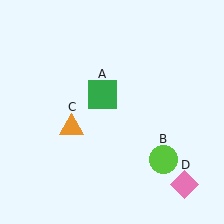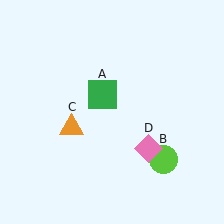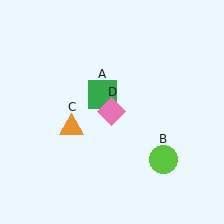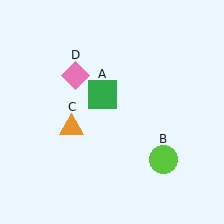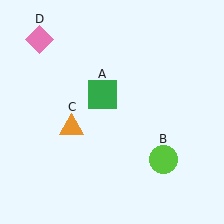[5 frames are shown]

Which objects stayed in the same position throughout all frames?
Green square (object A) and lime circle (object B) and orange triangle (object C) remained stationary.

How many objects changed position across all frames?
1 object changed position: pink diamond (object D).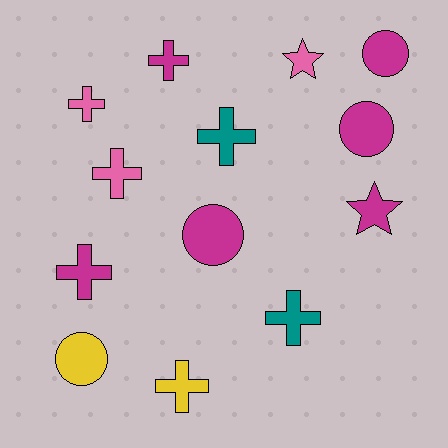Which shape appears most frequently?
Cross, with 7 objects.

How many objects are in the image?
There are 13 objects.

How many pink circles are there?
There are no pink circles.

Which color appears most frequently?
Magenta, with 6 objects.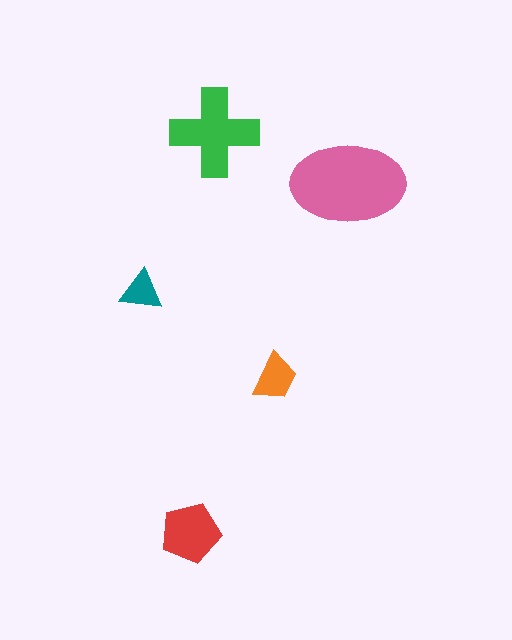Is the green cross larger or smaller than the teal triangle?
Larger.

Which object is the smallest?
The teal triangle.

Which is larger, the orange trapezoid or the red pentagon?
The red pentagon.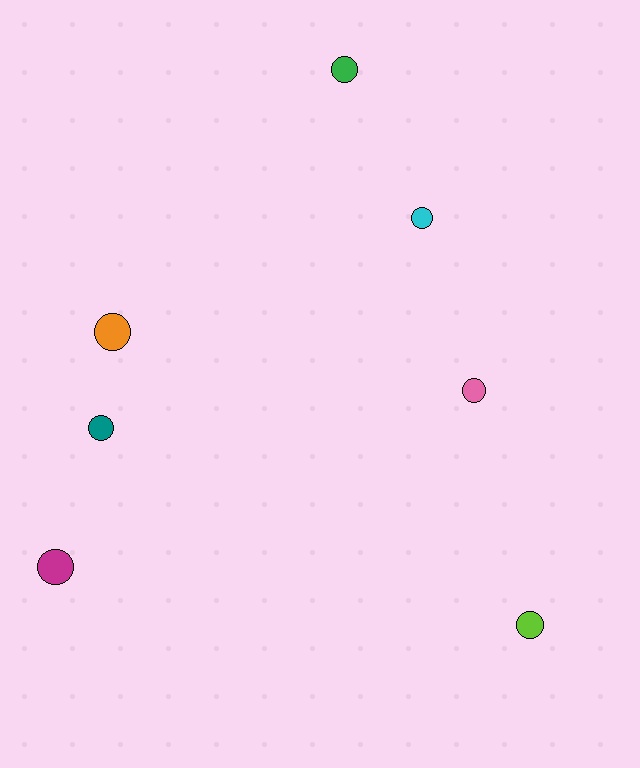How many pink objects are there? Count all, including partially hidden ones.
There is 1 pink object.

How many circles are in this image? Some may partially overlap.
There are 7 circles.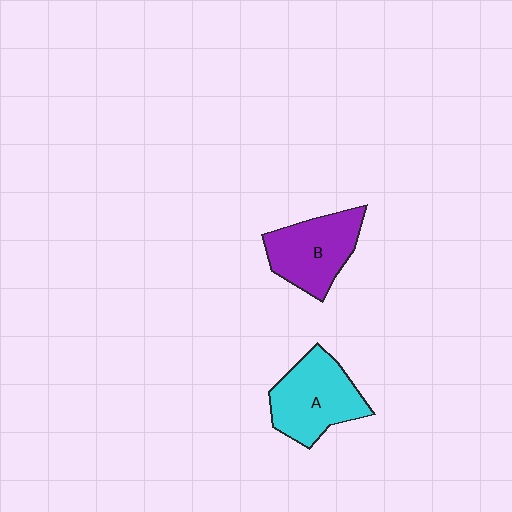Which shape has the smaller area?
Shape B (purple).